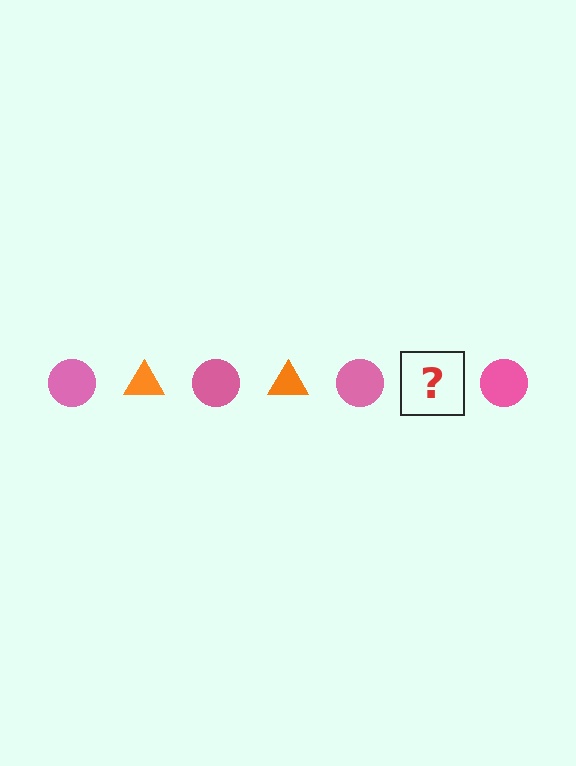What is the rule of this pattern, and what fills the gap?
The rule is that the pattern alternates between pink circle and orange triangle. The gap should be filled with an orange triangle.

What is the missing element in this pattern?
The missing element is an orange triangle.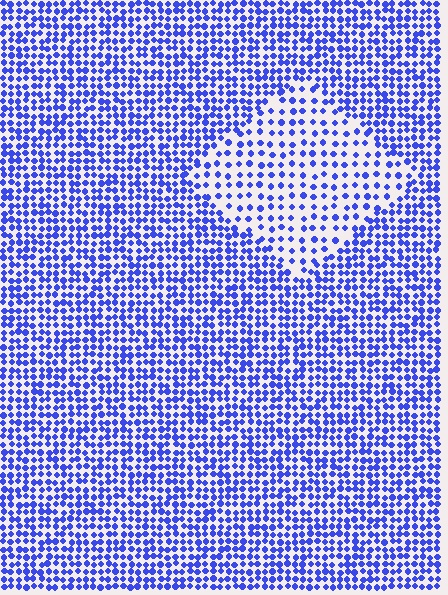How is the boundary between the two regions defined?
The boundary is defined by a change in element density (approximately 2.0x ratio). All elements are the same color, size, and shape.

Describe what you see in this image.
The image contains small blue elements arranged at two different densities. A diamond-shaped region is visible where the elements are less densely packed than the surrounding area.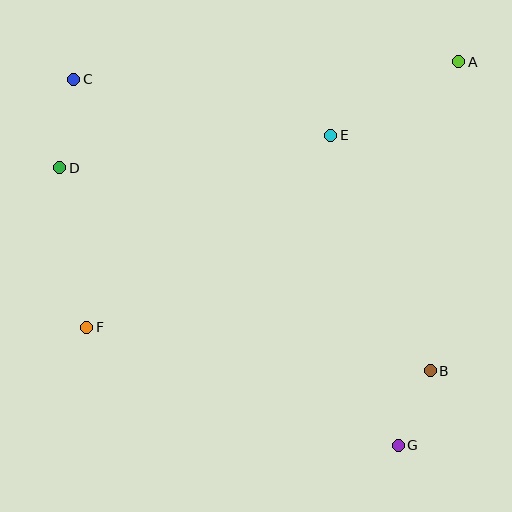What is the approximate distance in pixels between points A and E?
The distance between A and E is approximately 148 pixels.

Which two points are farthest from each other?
Points C and G are farthest from each other.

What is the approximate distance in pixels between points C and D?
The distance between C and D is approximately 90 pixels.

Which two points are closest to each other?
Points B and G are closest to each other.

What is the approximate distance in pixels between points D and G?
The distance between D and G is approximately 437 pixels.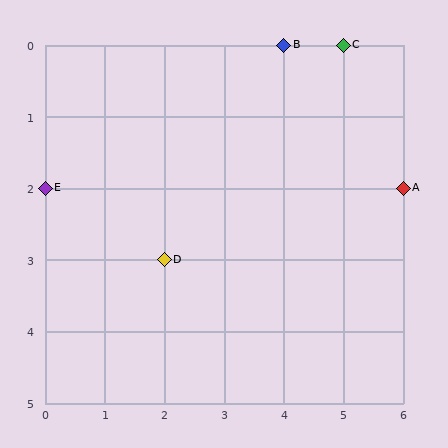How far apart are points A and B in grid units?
Points A and B are 2 columns and 2 rows apart (about 2.8 grid units diagonally).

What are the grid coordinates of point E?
Point E is at grid coordinates (0, 2).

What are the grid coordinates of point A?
Point A is at grid coordinates (6, 2).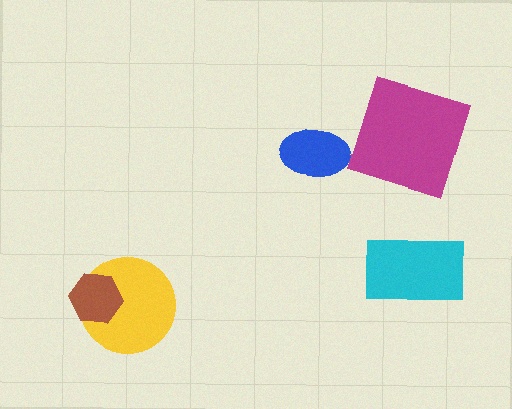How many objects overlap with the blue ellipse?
0 objects overlap with the blue ellipse.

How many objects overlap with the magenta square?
0 objects overlap with the magenta square.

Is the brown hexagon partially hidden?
No, no other shape covers it.